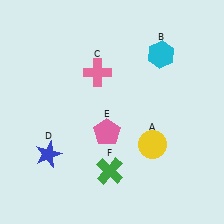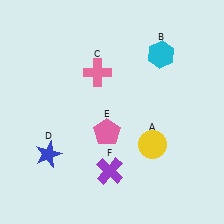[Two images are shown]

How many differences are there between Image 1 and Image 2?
There is 1 difference between the two images.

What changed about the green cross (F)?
In Image 1, F is green. In Image 2, it changed to purple.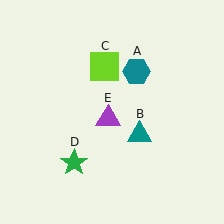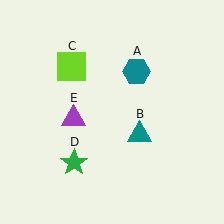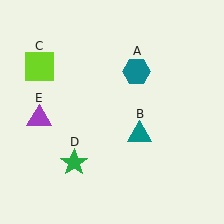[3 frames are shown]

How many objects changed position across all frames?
2 objects changed position: lime square (object C), purple triangle (object E).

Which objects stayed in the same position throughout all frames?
Teal hexagon (object A) and teal triangle (object B) and green star (object D) remained stationary.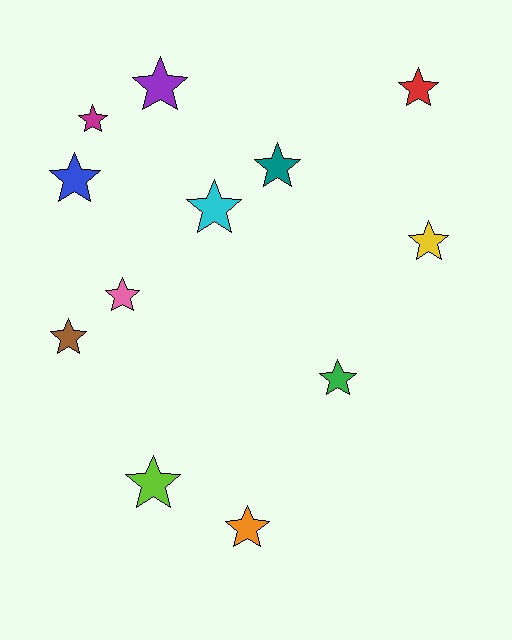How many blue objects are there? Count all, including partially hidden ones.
There is 1 blue object.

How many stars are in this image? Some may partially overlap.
There are 12 stars.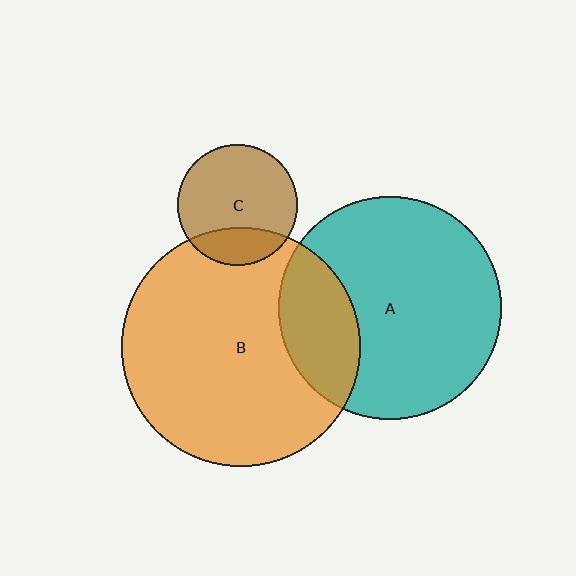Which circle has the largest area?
Circle B (orange).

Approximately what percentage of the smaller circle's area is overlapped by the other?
Approximately 25%.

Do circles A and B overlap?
Yes.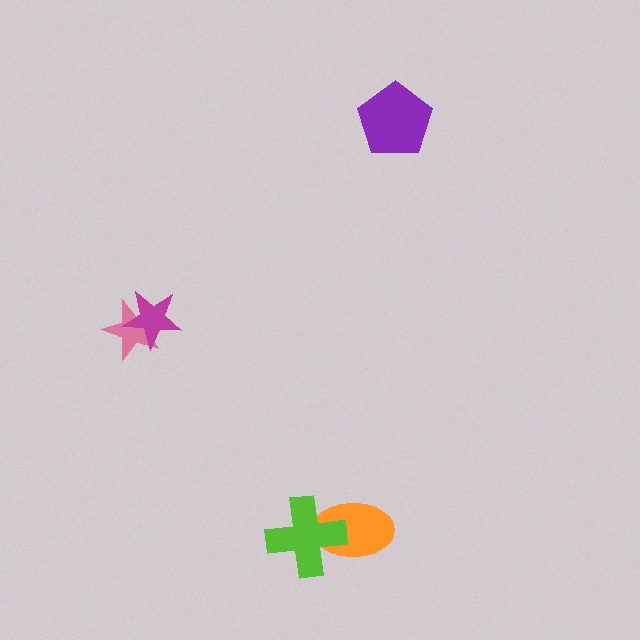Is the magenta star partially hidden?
No, no other shape covers it.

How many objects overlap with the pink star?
1 object overlaps with the pink star.